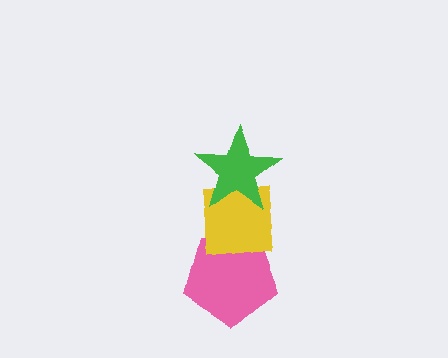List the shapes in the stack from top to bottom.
From top to bottom: the green star, the yellow square, the pink pentagon.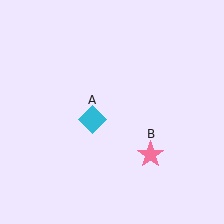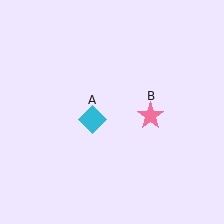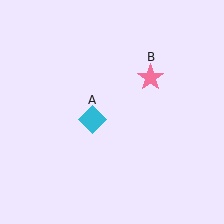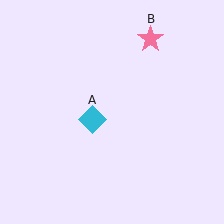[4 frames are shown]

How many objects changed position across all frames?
1 object changed position: pink star (object B).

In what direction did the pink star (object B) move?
The pink star (object B) moved up.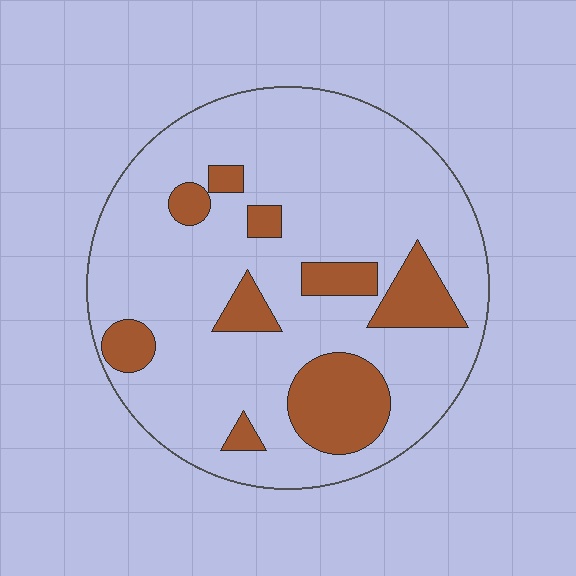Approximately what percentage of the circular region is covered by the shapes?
Approximately 20%.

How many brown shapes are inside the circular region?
9.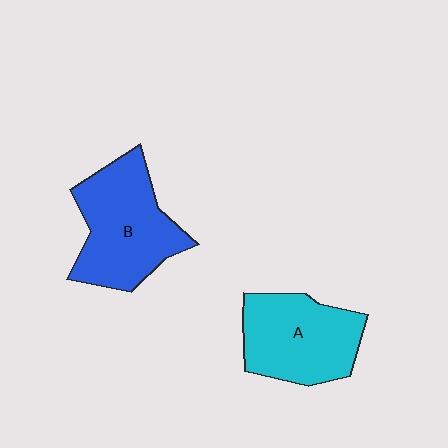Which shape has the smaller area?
Shape A (cyan).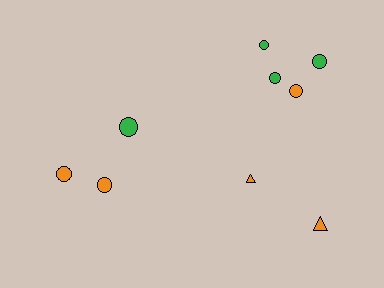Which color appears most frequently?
Orange, with 5 objects.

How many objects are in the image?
There are 9 objects.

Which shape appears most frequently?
Circle, with 7 objects.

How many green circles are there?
There are 4 green circles.